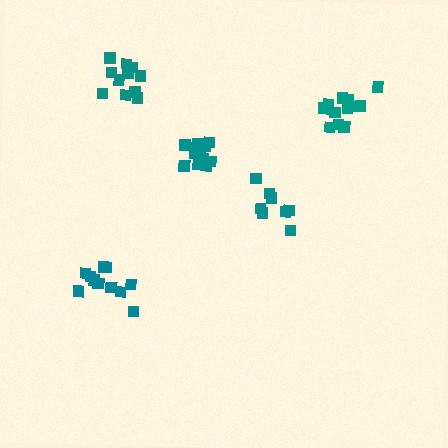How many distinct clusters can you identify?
There are 5 distinct clusters.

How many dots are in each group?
Group 1: 11 dots, Group 2: 11 dots, Group 3: 8 dots, Group 4: 13 dots, Group 5: 13 dots (56 total).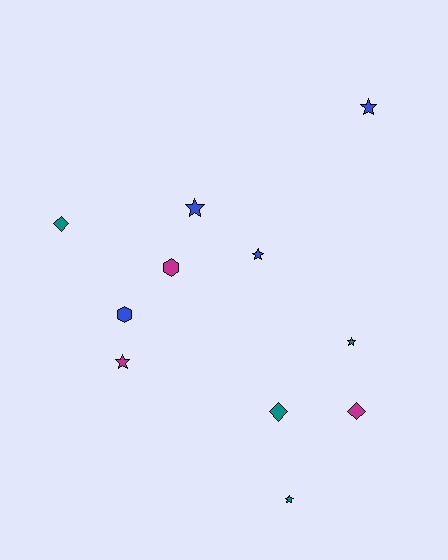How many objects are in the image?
There are 11 objects.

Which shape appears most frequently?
Star, with 6 objects.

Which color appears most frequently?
Teal, with 4 objects.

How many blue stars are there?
There are 3 blue stars.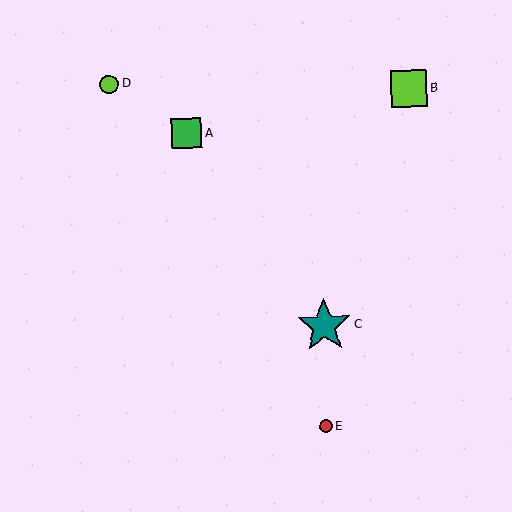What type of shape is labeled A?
Shape A is a green square.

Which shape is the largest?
The teal star (labeled C) is the largest.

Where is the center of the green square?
The center of the green square is at (186, 134).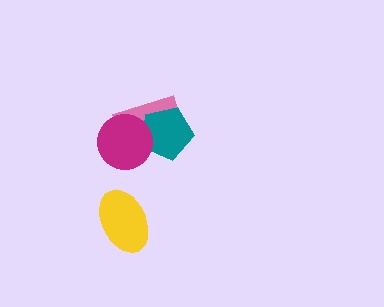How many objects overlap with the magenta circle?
2 objects overlap with the magenta circle.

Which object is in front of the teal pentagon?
The magenta circle is in front of the teal pentagon.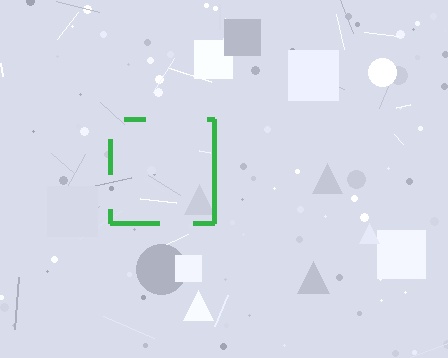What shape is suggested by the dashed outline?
The dashed outline suggests a square.